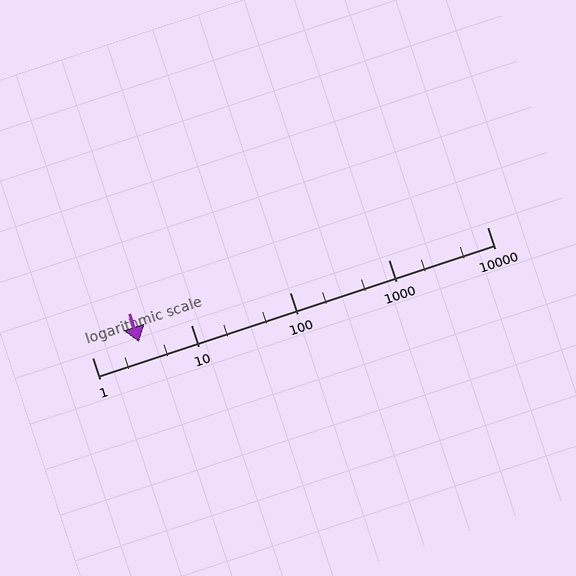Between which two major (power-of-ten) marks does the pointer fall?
The pointer is between 1 and 10.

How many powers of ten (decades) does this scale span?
The scale spans 4 decades, from 1 to 10000.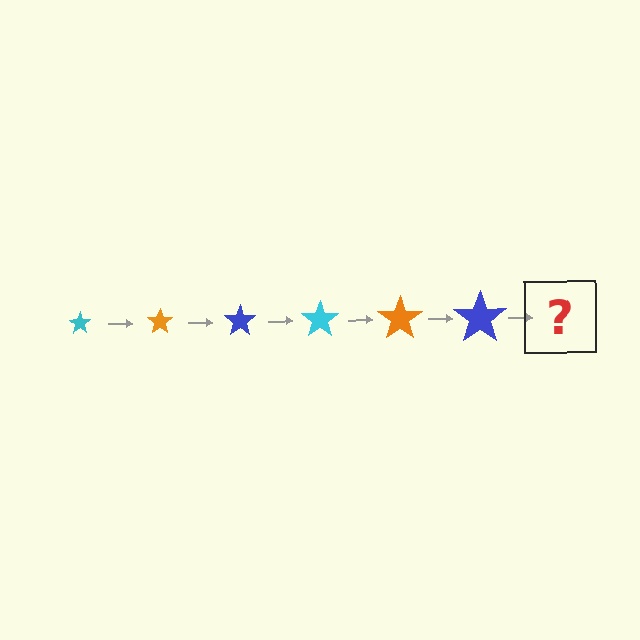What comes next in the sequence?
The next element should be a cyan star, larger than the previous one.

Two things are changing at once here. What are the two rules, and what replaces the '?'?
The two rules are that the star grows larger each step and the color cycles through cyan, orange, and blue. The '?' should be a cyan star, larger than the previous one.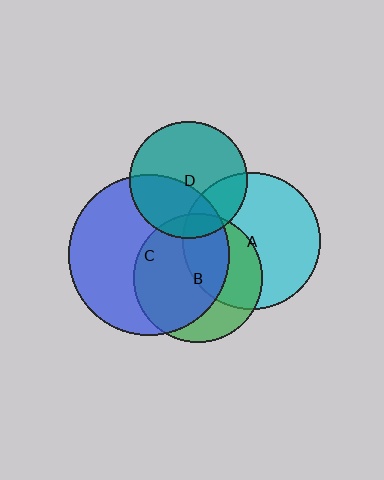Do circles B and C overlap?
Yes.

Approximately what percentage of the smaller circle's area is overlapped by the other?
Approximately 65%.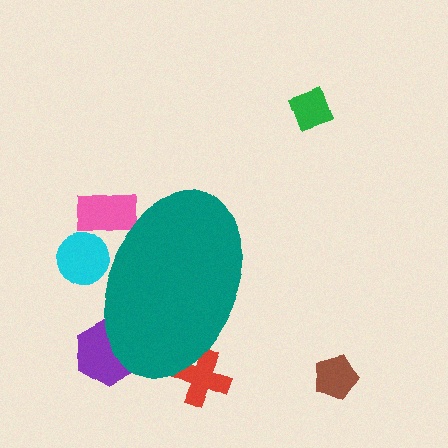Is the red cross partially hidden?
Yes, the red cross is partially hidden behind the teal ellipse.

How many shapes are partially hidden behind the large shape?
4 shapes are partially hidden.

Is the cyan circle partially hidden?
Yes, the cyan circle is partially hidden behind the teal ellipse.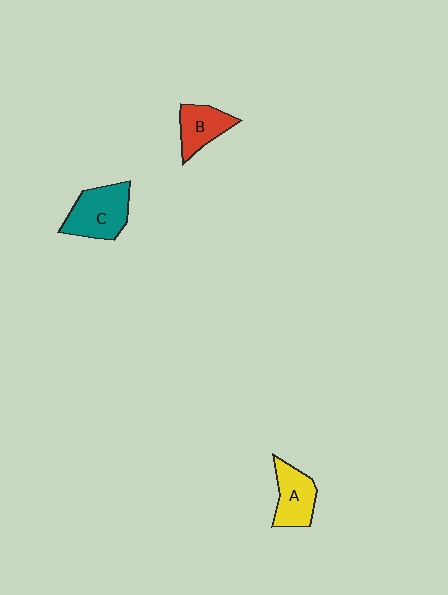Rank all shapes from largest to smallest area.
From largest to smallest: C (teal), A (yellow), B (red).